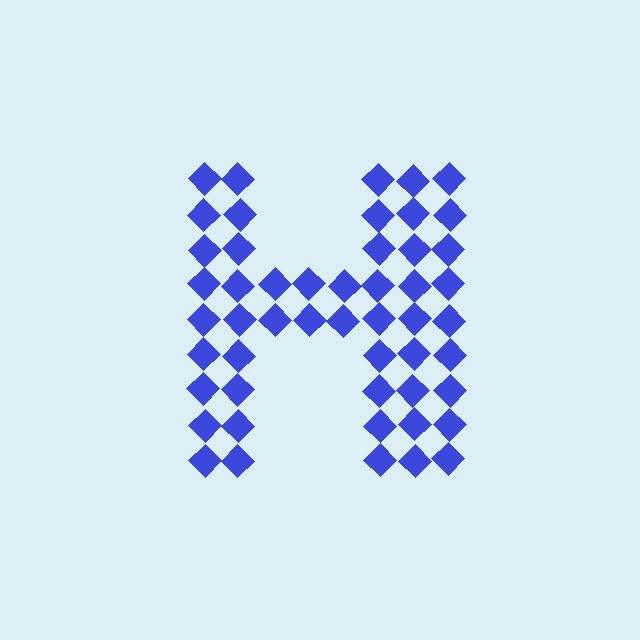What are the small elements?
The small elements are diamonds.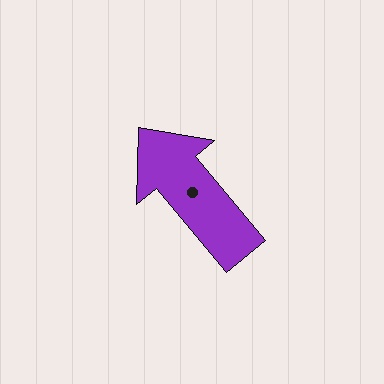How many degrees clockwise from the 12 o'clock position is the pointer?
Approximately 320 degrees.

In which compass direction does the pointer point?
Northwest.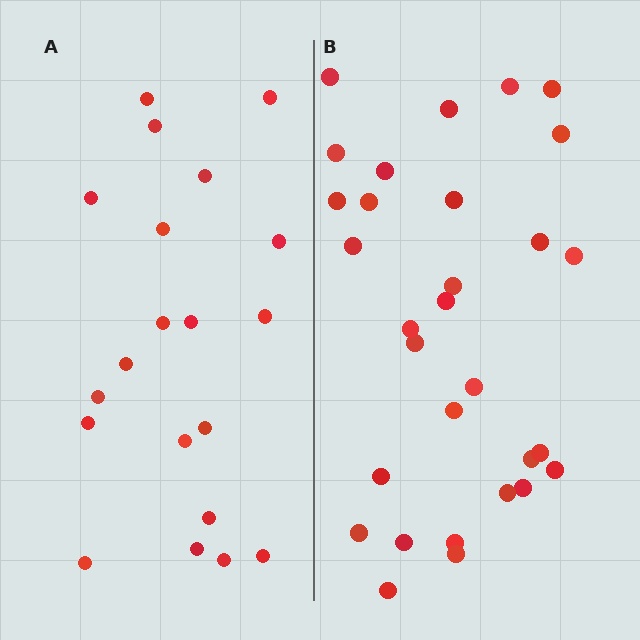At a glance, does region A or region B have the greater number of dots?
Region B (the right region) has more dots.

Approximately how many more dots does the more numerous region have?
Region B has roughly 10 or so more dots than region A.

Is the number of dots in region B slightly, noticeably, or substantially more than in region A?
Region B has substantially more. The ratio is roughly 1.5 to 1.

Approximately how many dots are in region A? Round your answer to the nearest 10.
About 20 dots.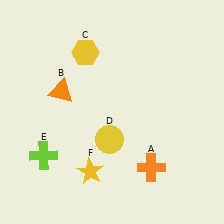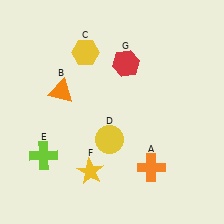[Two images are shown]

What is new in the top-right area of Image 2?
A red hexagon (G) was added in the top-right area of Image 2.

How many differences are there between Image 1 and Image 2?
There is 1 difference between the two images.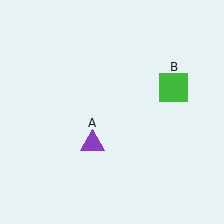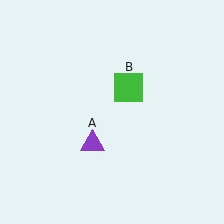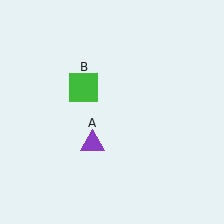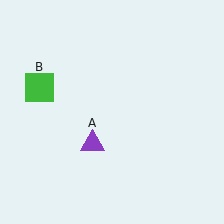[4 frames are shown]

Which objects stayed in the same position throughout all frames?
Purple triangle (object A) remained stationary.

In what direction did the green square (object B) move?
The green square (object B) moved left.